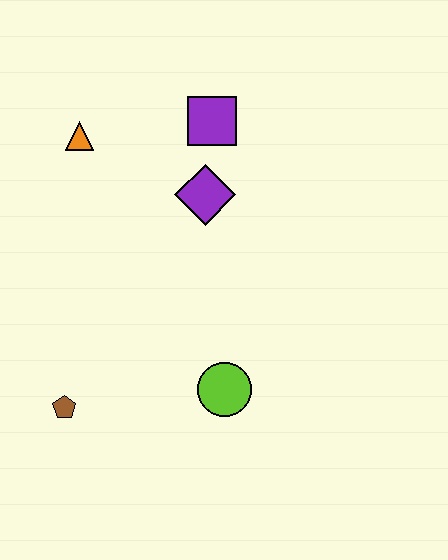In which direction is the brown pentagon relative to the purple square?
The brown pentagon is below the purple square.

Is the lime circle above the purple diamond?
No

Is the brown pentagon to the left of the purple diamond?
Yes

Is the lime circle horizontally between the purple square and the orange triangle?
No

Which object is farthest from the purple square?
The brown pentagon is farthest from the purple square.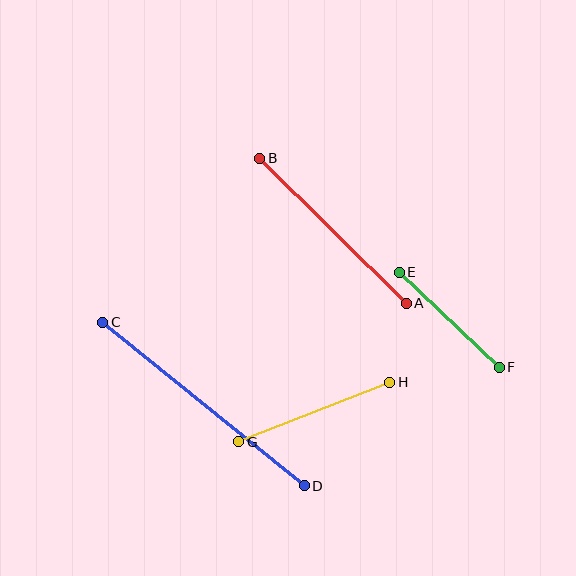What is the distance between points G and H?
The distance is approximately 162 pixels.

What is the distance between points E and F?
The distance is approximately 138 pixels.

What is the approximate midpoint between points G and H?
The midpoint is at approximately (314, 412) pixels.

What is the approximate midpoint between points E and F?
The midpoint is at approximately (449, 320) pixels.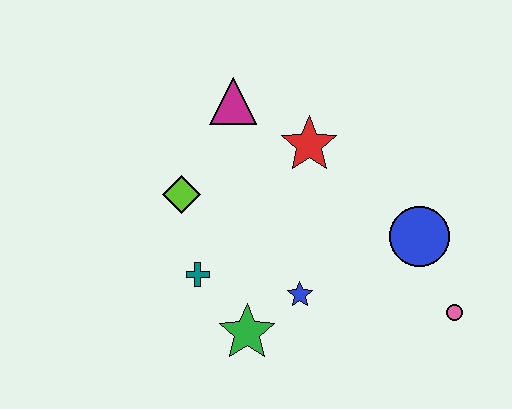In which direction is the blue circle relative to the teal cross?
The blue circle is to the right of the teal cross.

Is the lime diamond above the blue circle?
Yes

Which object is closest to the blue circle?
The pink circle is closest to the blue circle.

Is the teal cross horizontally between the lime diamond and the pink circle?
Yes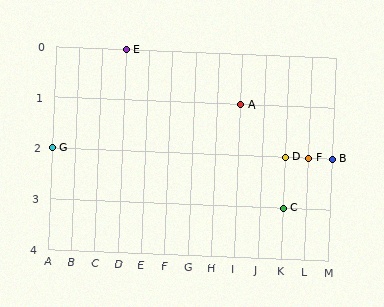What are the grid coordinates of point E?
Point E is at grid coordinates (D, 0).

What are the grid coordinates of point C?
Point C is at grid coordinates (K, 3).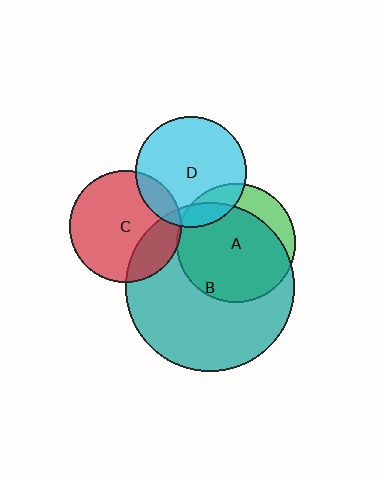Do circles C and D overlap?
Yes.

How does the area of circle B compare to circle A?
Approximately 2.0 times.